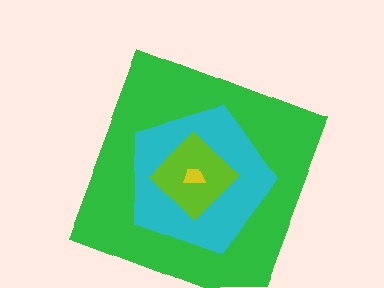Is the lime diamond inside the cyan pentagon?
Yes.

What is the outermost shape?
The green square.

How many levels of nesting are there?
4.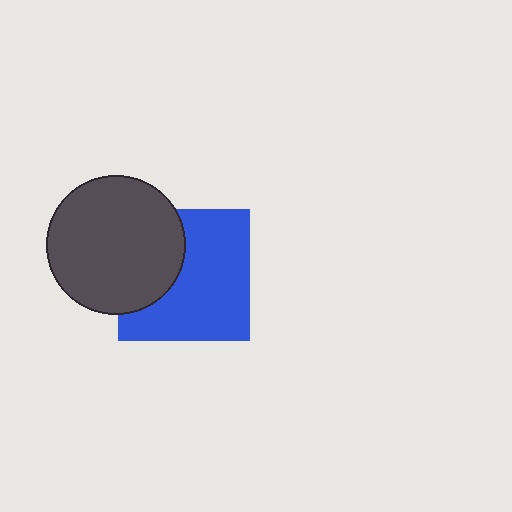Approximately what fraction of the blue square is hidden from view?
Roughly 35% of the blue square is hidden behind the dark gray circle.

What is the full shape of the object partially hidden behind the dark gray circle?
The partially hidden object is a blue square.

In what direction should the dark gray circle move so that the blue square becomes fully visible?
The dark gray circle should move left. That is the shortest direction to clear the overlap and leave the blue square fully visible.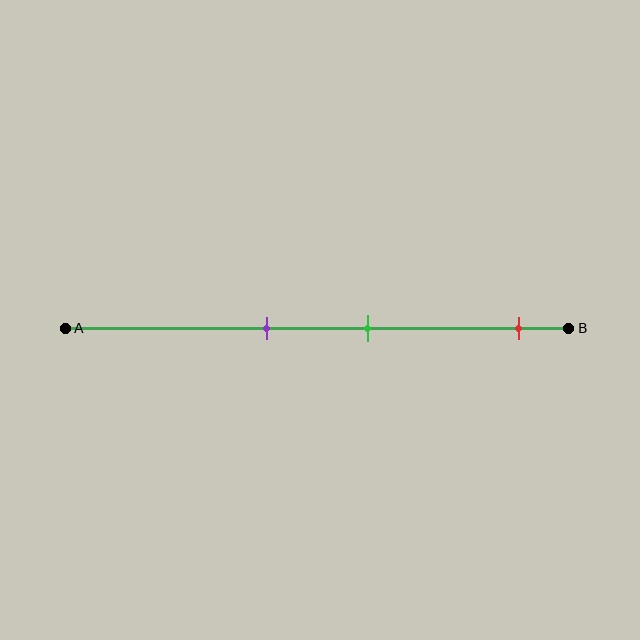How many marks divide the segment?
There are 3 marks dividing the segment.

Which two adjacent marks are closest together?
The purple and green marks are the closest adjacent pair.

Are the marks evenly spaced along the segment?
No, the marks are not evenly spaced.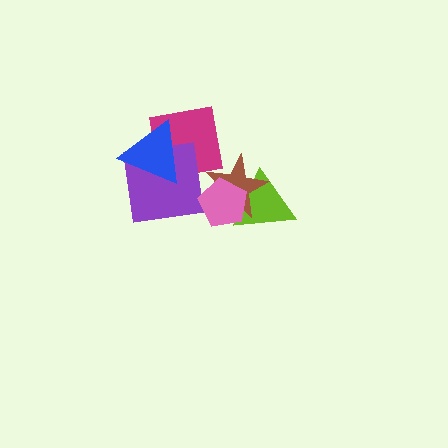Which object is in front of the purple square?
The blue triangle is in front of the purple square.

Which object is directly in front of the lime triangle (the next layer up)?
The brown star is directly in front of the lime triangle.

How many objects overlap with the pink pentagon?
2 objects overlap with the pink pentagon.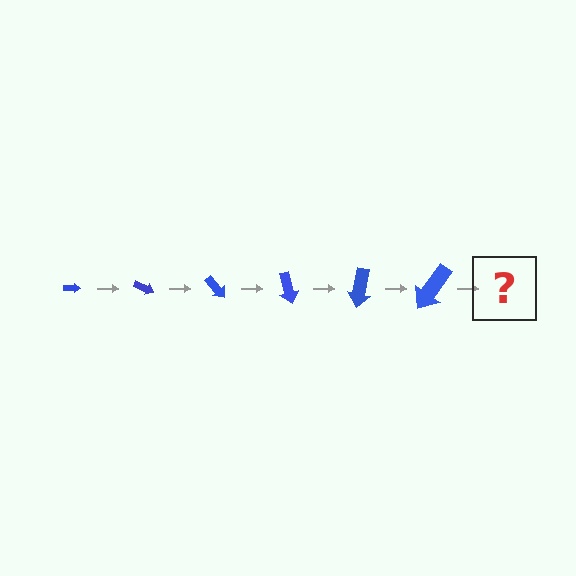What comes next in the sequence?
The next element should be an arrow, larger than the previous one and rotated 150 degrees from the start.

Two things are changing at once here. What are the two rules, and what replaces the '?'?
The two rules are that the arrow grows larger each step and it rotates 25 degrees each step. The '?' should be an arrow, larger than the previous one and rotated 150 degrees from the start.